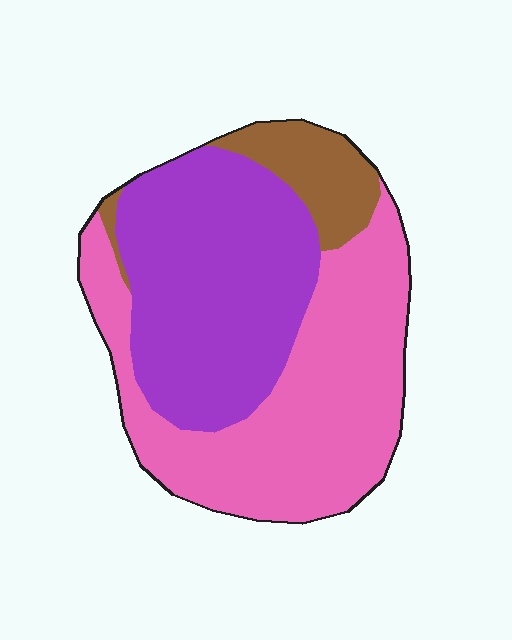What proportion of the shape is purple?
Purple covers about 40% of the shape.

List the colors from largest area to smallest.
From largest to smallest: pink, purple, brown.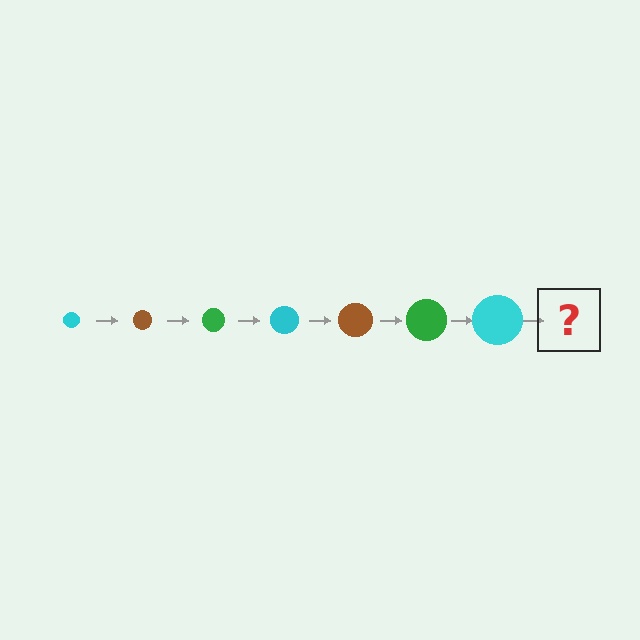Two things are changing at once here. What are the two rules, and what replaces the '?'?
The two rules are that the circle grows larger each step and the color cycles through cyan, brown, and green. The '?' should be a brown circle, larger than the previous one.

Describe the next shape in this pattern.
It should be a brown circle, larger than the previous one.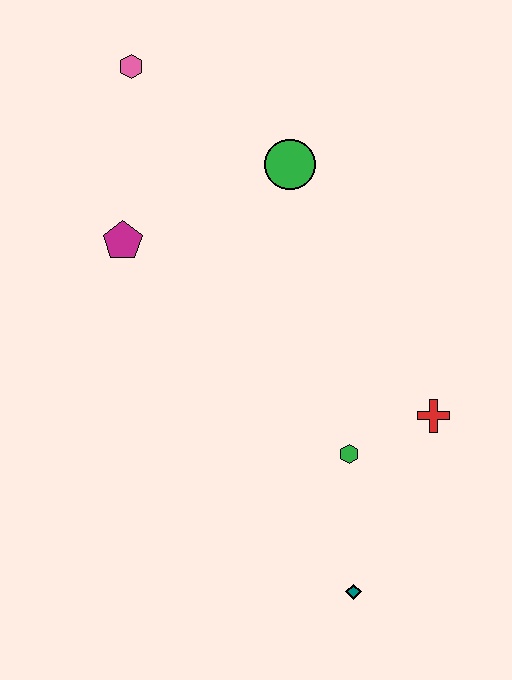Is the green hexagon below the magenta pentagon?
Yes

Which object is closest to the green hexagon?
The red cross is closest to the green hexagon.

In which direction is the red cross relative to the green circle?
The red cross is below the green circle.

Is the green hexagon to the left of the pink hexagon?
No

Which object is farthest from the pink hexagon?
The teal diamond is farthest from the pink hexagon.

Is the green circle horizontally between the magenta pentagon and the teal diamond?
Yes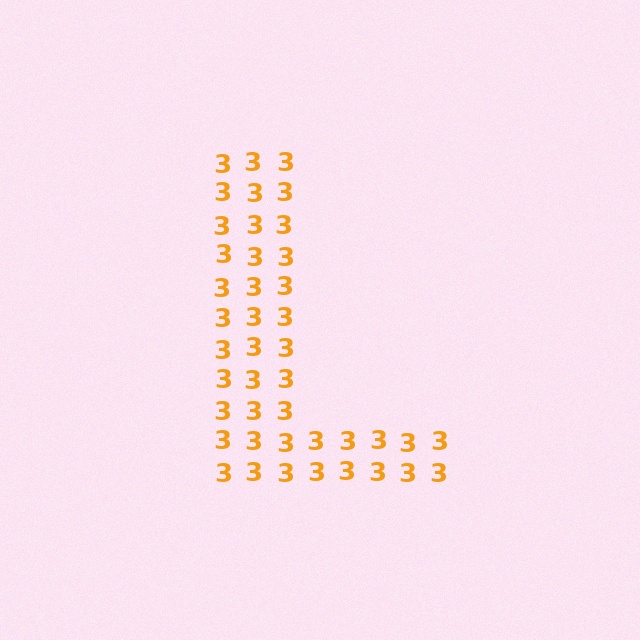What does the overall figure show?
The overall figure shows the letter L.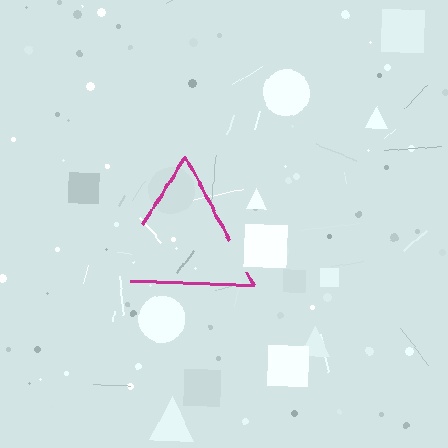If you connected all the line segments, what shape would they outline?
They would outline a triangle.